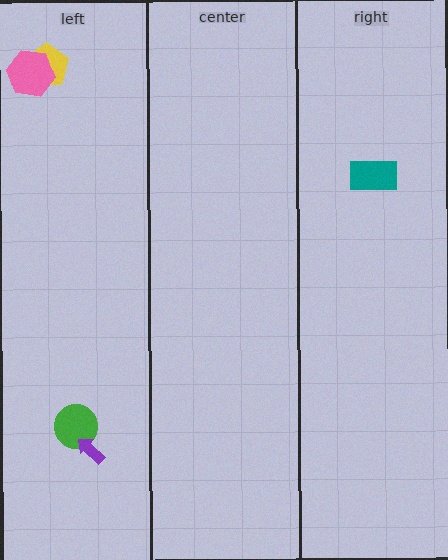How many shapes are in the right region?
1.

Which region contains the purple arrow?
The left region.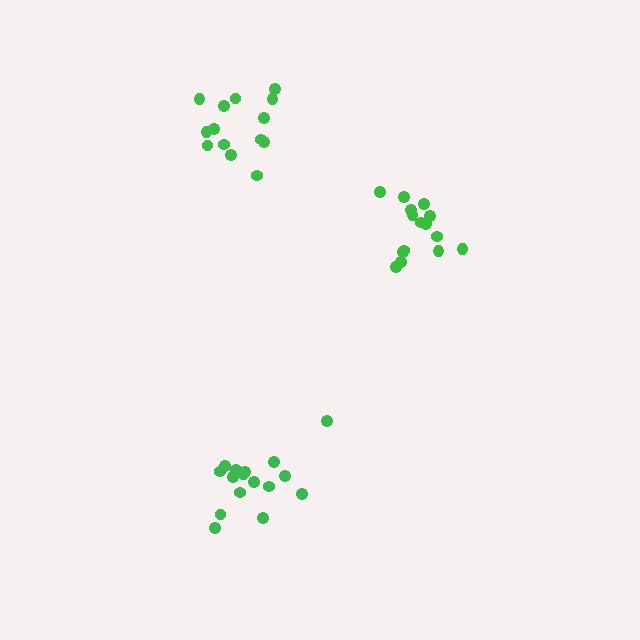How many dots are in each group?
Group 1: 14 dots, Group 2: 16 dots, Group 3: 15 dots (45 total).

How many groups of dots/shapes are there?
There are 3 groups.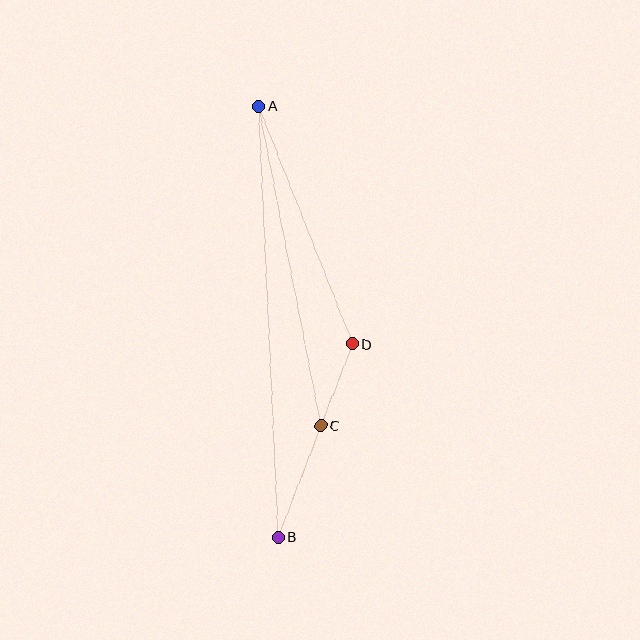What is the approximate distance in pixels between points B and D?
The distance between B and D is approximately 207 pixels.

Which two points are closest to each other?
Points C and D are closest to each other.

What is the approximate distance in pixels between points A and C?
The distance between A and C is approximately 325 pixels.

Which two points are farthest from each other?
Points A and B are farthest from each other.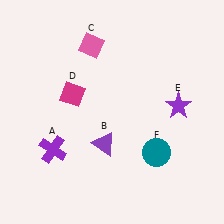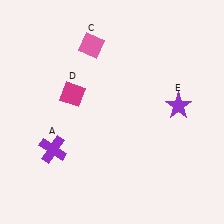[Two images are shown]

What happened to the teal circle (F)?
The teal circle (F) was removed in Image 2. It was in the bottom-right area of Image 1.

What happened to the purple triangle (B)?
The purple triangle (B) was removed in Image 2. It was in the bottom-left area of Image 1.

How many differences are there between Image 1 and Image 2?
There are 2 differences between the two images.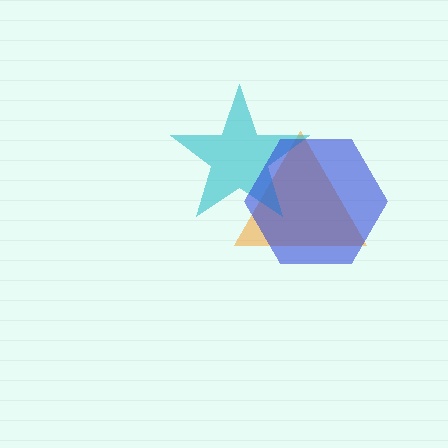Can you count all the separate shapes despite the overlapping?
Yes, there are 3 separate shapes.